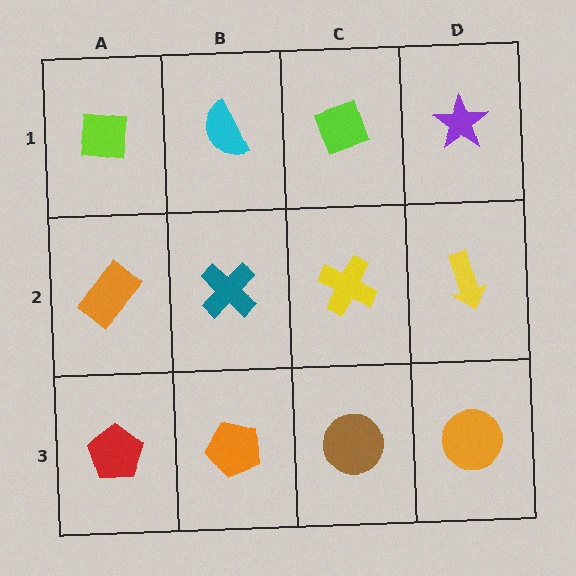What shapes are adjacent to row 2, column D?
A purple star (row 1, column D), an orange circle (row 3, column D), a yellow cross (row 2, column C).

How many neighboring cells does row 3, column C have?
3.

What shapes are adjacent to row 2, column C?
A lime diamond (row 1, column C), a brown circle (row 3, column C), a teal cross (row 2, column B), a yellow arrow (row 2, column D).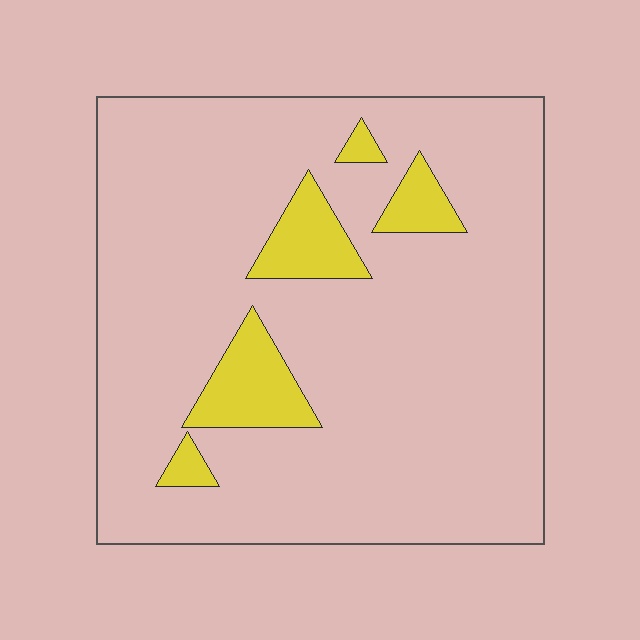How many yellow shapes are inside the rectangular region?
5.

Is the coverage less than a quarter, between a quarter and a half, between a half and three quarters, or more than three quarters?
Less than a quarter.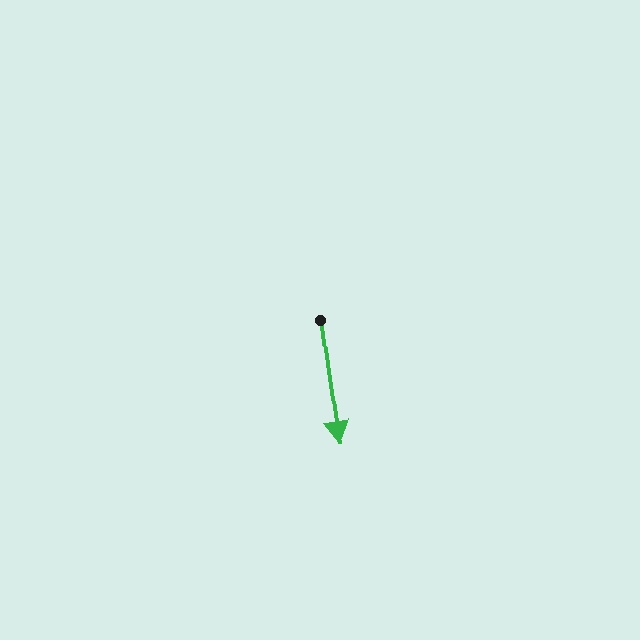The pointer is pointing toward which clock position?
Roughly 6 o'clock.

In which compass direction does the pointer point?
South.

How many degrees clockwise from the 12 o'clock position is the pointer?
Approximately 172 degrees.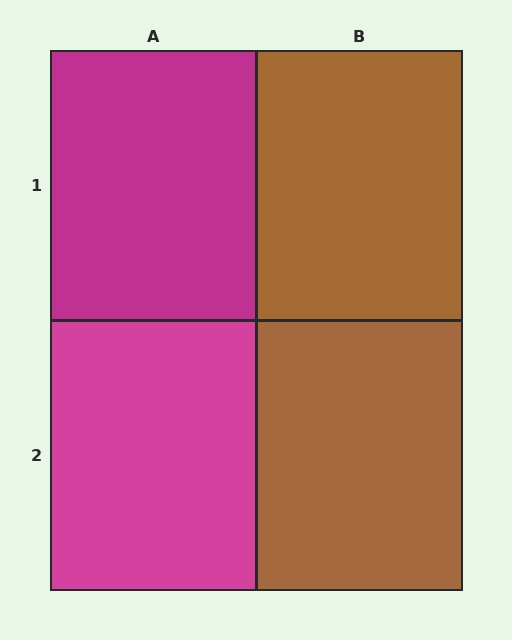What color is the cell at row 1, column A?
Magenta.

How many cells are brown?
2 cells are brown.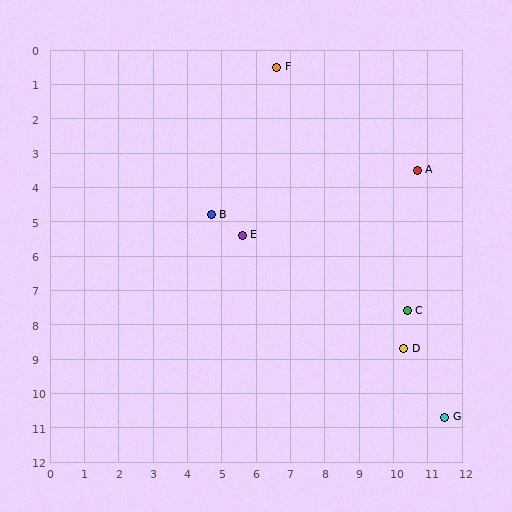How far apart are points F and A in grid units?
Points F and A are about 5.1 grid units apart.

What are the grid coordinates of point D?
Point D is at approximately (10.3, 8.7).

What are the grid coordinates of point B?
Point B is at approximately (4.7, 4.8).